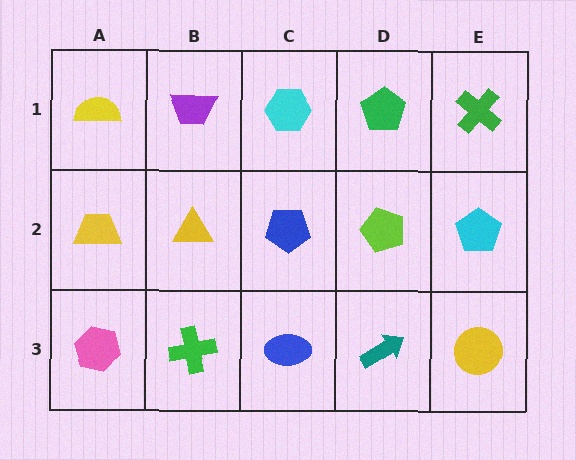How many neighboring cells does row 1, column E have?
2.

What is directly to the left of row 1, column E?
A green pentagon.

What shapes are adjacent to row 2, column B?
A purple trapezoid (row 1, column B), a green cross (row 3, column B), a yellow trapezoid (row 2, column A), a blue pentagon (row 2, column C).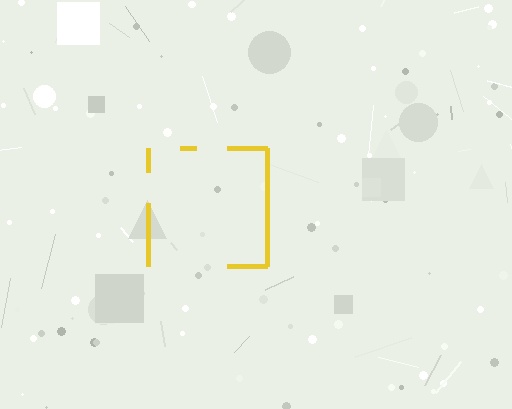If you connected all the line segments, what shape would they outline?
They would outline a square.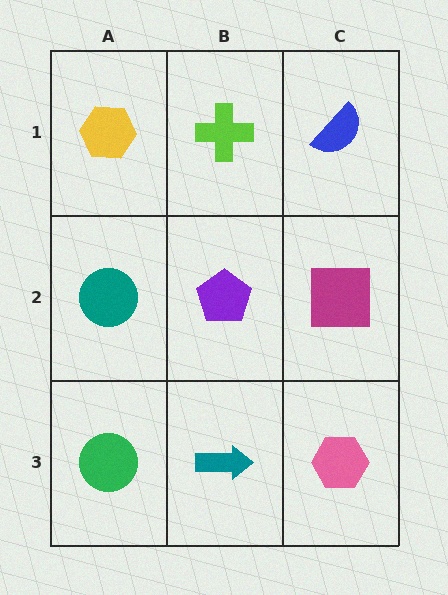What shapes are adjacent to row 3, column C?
A magenta square (row 2, column C), a teal arrow (row 3, column B).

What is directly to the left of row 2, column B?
A teal circle.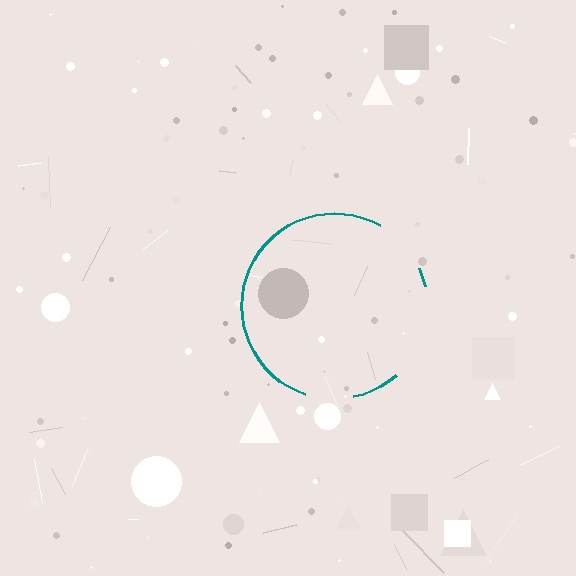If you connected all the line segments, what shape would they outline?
They would outline a circle.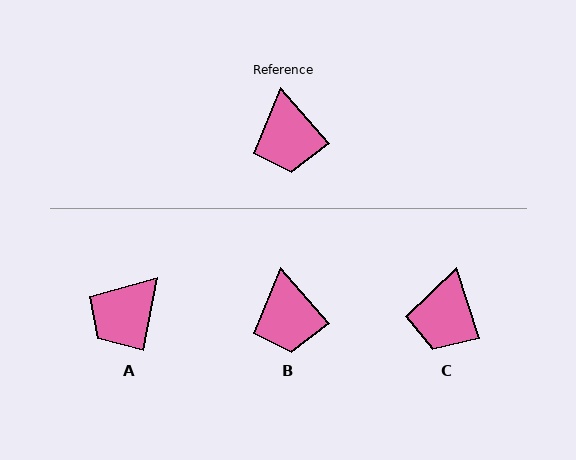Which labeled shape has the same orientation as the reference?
B.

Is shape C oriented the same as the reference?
No, it is off by about 24 degrees.